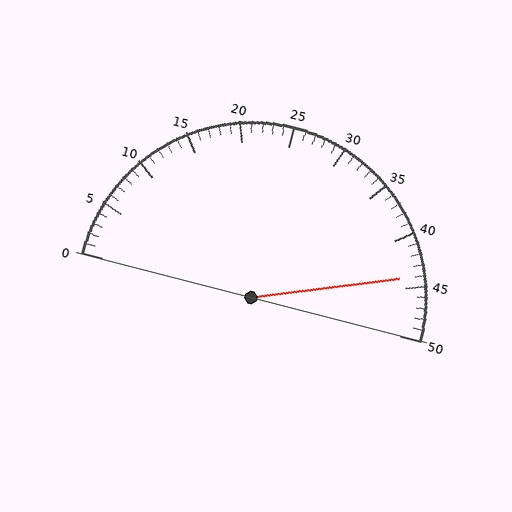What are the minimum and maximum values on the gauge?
The gauge ranges from 0 to 50.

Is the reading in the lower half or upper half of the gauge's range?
The reading is in the upper half of the range (0 to 50).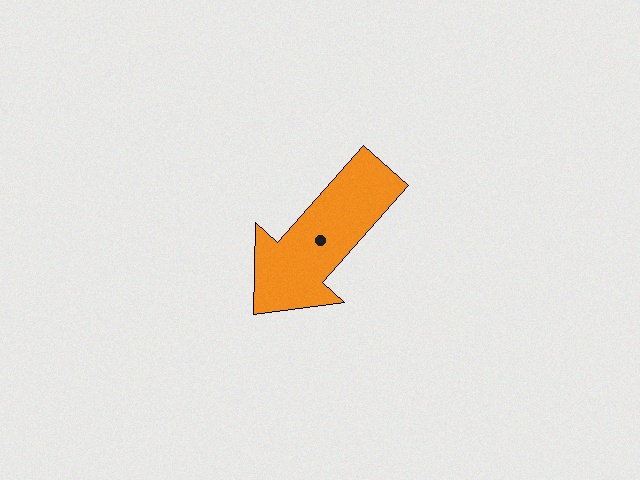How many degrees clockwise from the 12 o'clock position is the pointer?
Approximately 222 degrees.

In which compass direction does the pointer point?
Southwest.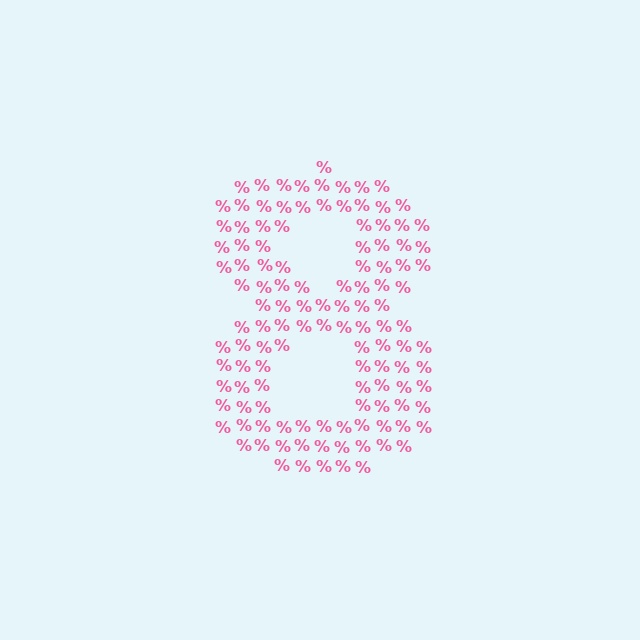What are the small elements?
The small elements are percent signs.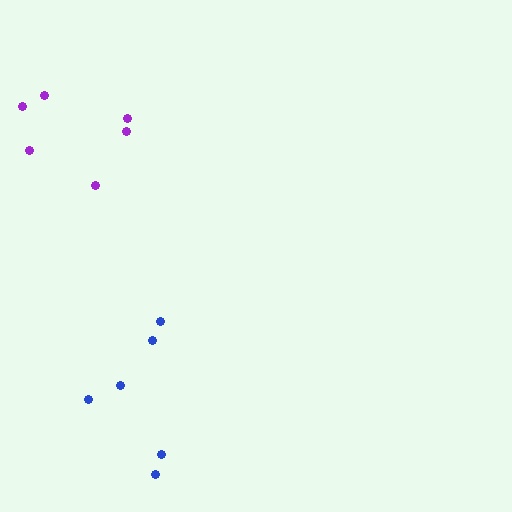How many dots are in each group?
Group 1: 6 dots, Group 2: 6 dots (12 total).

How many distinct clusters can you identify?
There are 2 distinct clusters.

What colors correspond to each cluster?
The clusters are colored: purple, blue.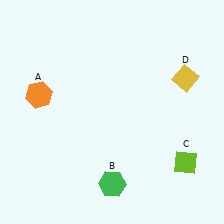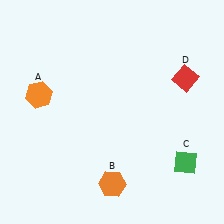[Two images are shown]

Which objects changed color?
B changed from green to orange. C changed from lime to green. D changed from yellow to red.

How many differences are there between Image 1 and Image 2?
There are 3 differences between the two images.